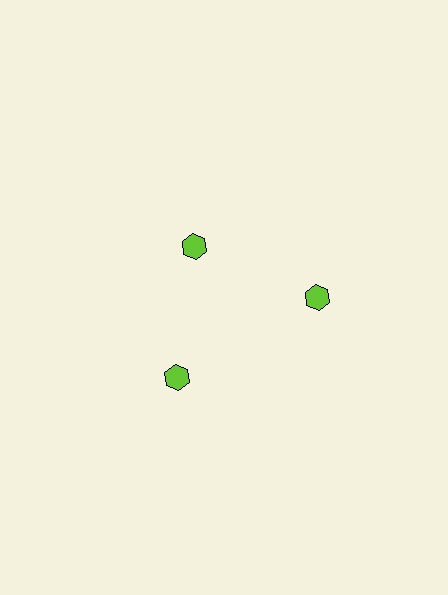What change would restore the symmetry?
The symmetry would be restored by moving it outward, back onto the ring so that all 3 hexagons sit at equal angles and equal distance from the center.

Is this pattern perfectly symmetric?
No. The 3 lime hexagons are arranged in a ring, but one element near the 11 o'clock position is pulled inward toward the center, breaking the 3-fold rotational symmetry.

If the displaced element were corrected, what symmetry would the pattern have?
It would have 3-fold rotational symmetry — the pattern would map onto itself every 120 degrees.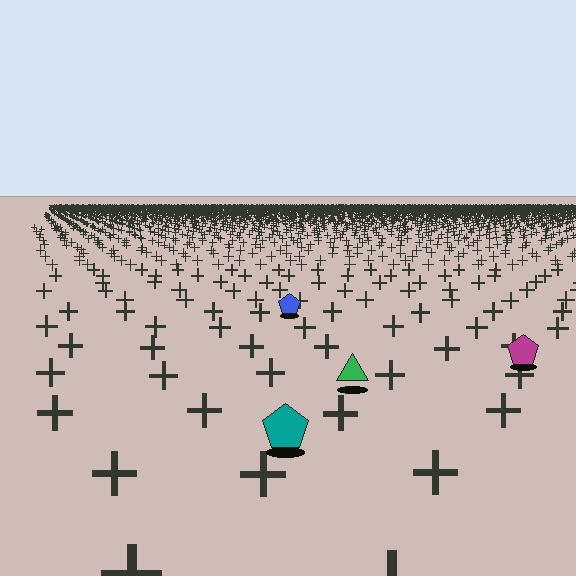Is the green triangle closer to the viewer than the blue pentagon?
Yes. The green triangle is closer — you can tell from the texture gradient: the ground texture is coarser near it.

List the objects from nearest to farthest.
From nearest to farthest: the teal pentagon, the green triangle, the magenta pentagon, the blue pentagon.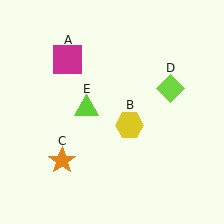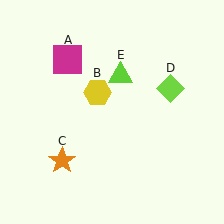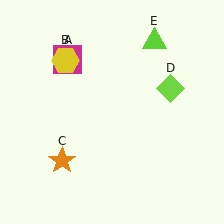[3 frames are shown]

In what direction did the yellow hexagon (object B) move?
The yellow hexagon (object B) moved up and to the left.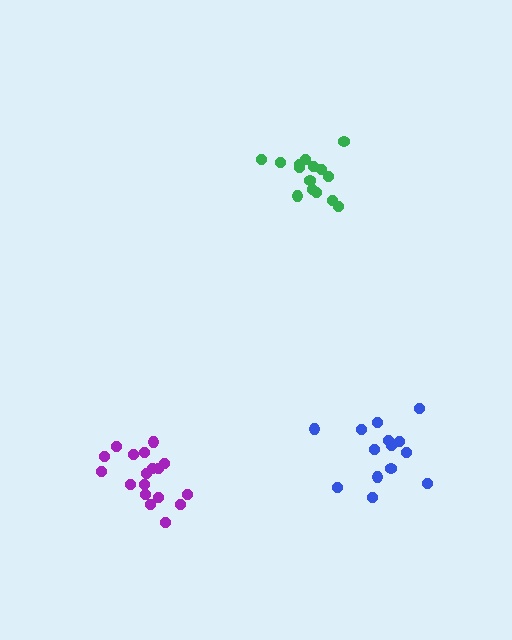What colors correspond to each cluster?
The clusters are colored: blue, green, purple.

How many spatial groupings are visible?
There are 3 spatial groupings.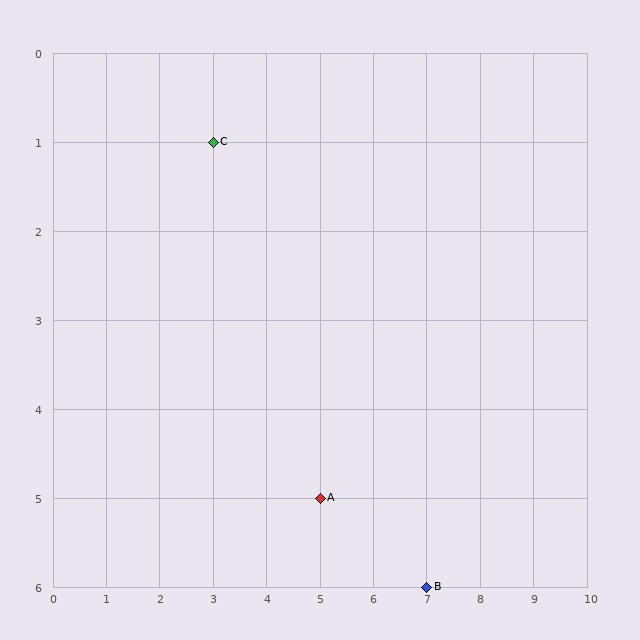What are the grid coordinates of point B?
Point B is at grid coordinates (7, 6).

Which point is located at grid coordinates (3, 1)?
Point C is at (3, 1).